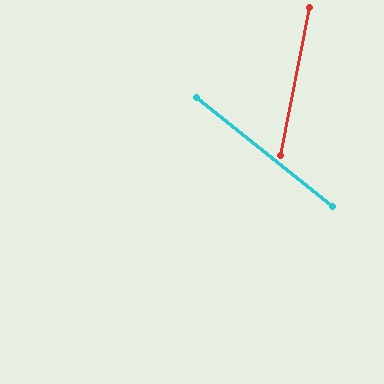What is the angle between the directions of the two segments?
Approximately 62 degrees.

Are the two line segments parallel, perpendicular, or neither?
Neither parallel nor perpendicular — they differ by about 62°.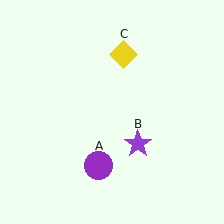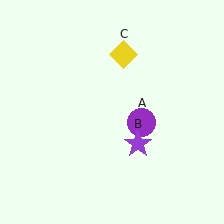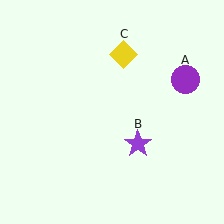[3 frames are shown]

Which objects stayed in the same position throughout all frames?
Purple star (object B) and yellow diamond (object C) remained stationary.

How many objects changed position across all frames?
1 object changed position: purple circle (object A).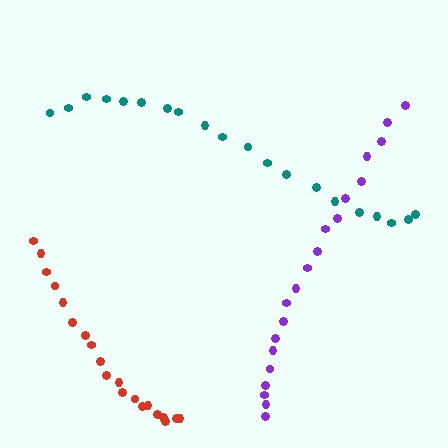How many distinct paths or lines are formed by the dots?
There are 3 distinct paths.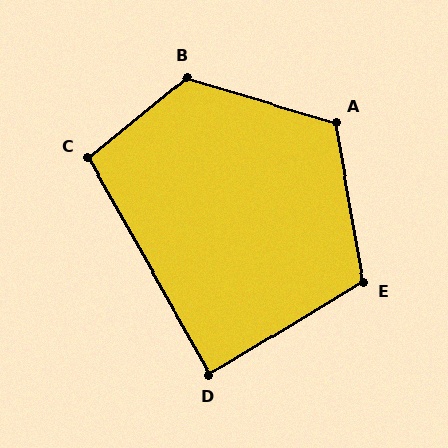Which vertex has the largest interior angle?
B, at approximately 124 degrees.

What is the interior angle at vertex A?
Approximately 117 degrees (obtuse).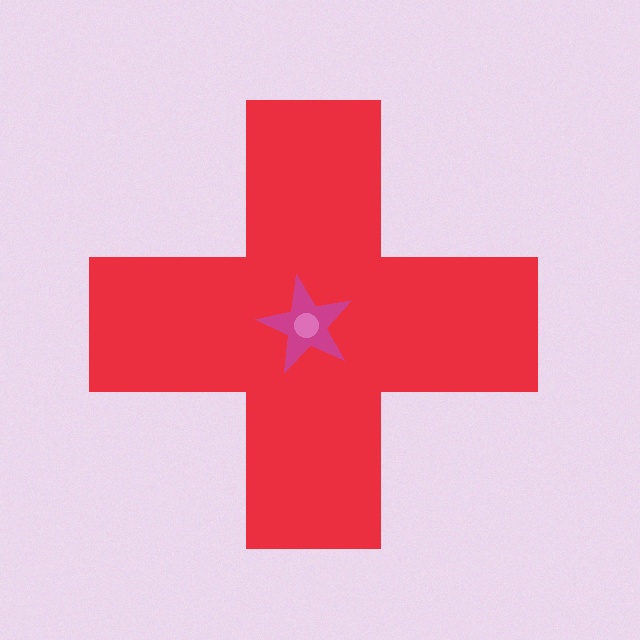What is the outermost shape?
The red cross.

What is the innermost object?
The pink circle.